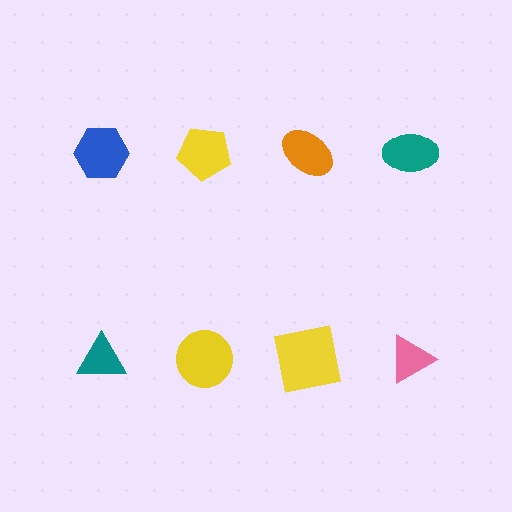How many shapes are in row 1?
4 shapes.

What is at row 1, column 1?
A blue hexagon.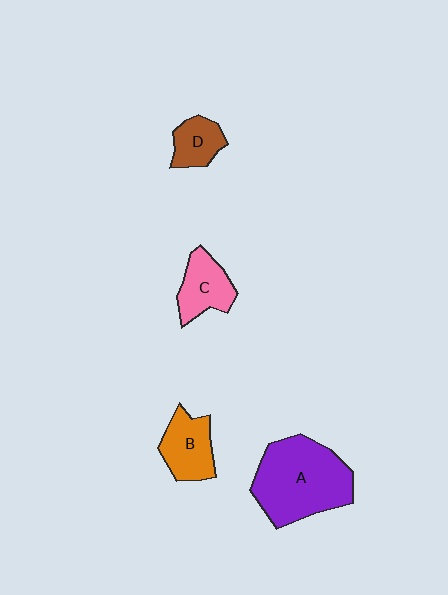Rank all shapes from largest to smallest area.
From largest to smallest: A (purple), B (orange), C (pink), D (brown).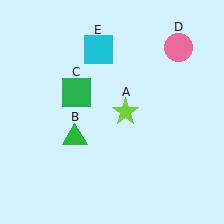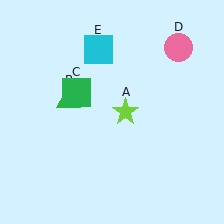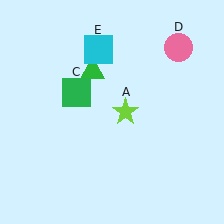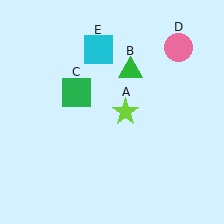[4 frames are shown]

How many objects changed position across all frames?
1 object changed position: green triangle (object B).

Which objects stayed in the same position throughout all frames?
Lime star (object A) and green square (object C) and pink circle (object D) and cyan square (object E) remained stationary.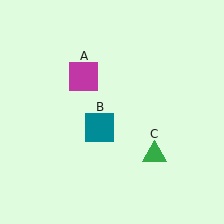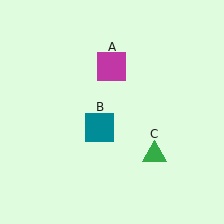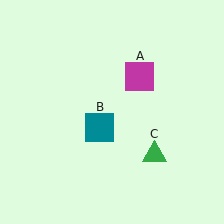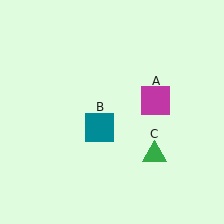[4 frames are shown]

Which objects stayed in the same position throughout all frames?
Teal square (object B) and green triangle (object C) remained stationary.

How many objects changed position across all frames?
1 object changed position: magenta square (object A).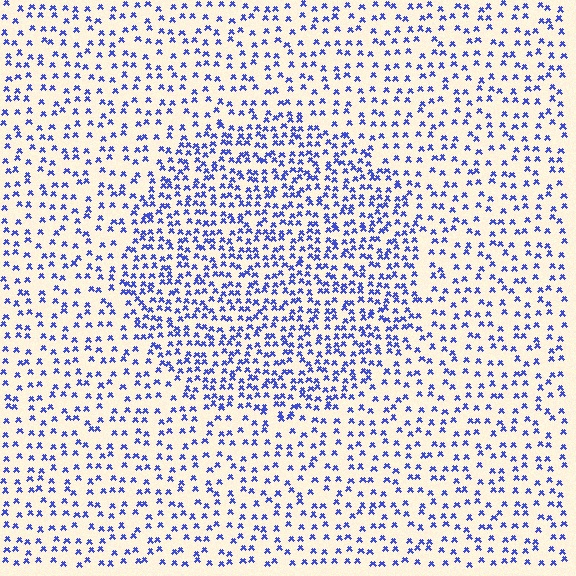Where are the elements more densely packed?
The elements are more densely packed inside the circle boundary.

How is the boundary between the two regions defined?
The boundary is defined by a change in element density (approximately 1.8x ratio). All elements are the same color, size, and shape.